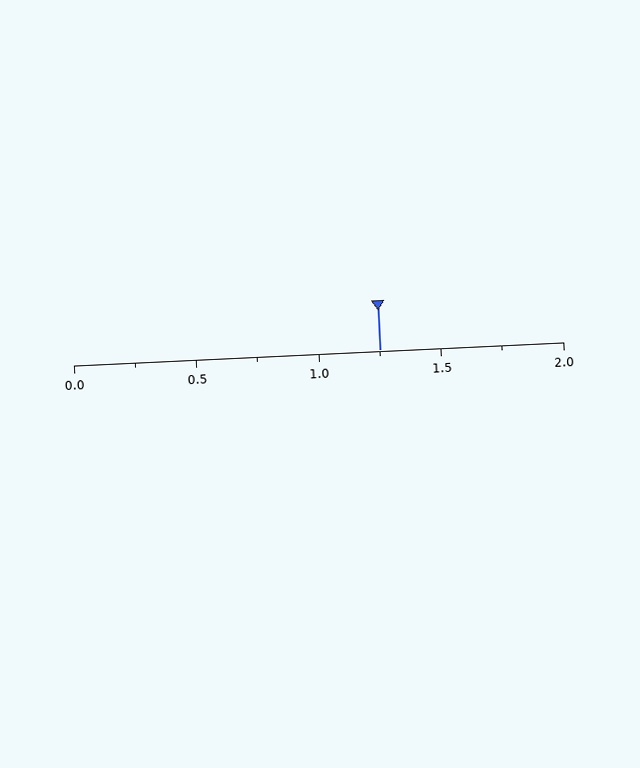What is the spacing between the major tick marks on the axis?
The major ticks are spaced 0.5 apart.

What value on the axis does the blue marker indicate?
The marker indicates approximately 1.25.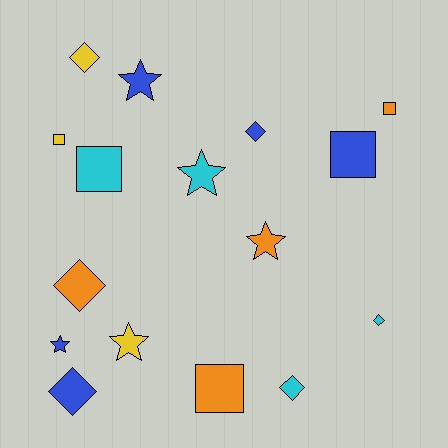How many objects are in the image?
There are 16 objects.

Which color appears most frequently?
Blue, with 5 objects.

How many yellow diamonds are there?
There is 1 yellow diamond.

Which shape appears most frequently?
Diamond, with 6 objects.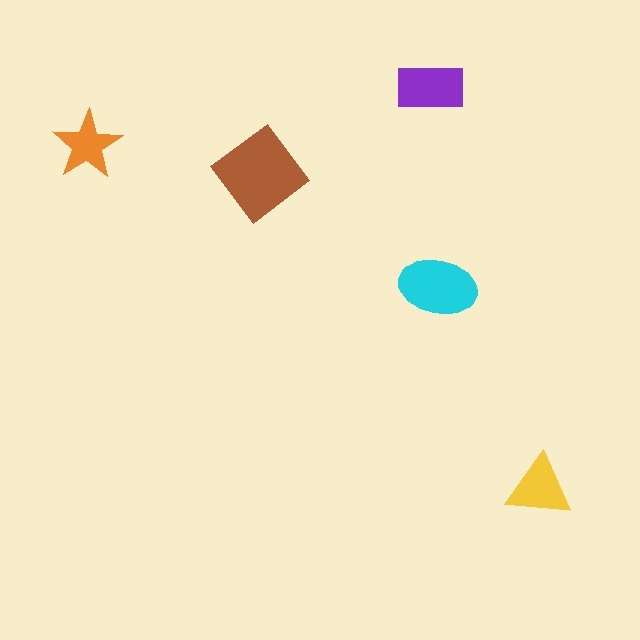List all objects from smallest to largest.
The orange star, the yellow triangle, the purple rectangle, the cyan ellipse, the brown diamond.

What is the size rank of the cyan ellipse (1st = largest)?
2nd.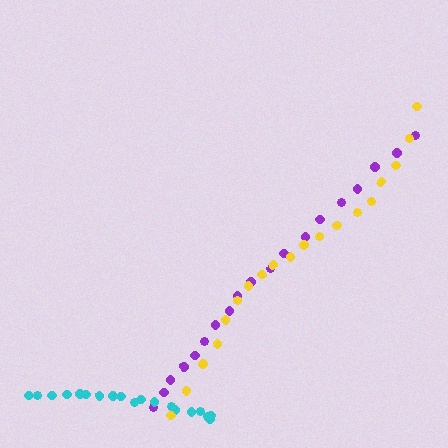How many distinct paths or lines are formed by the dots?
There are 3 distinct paths.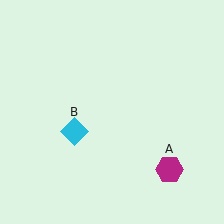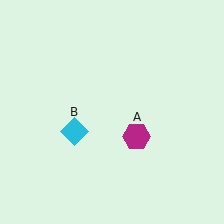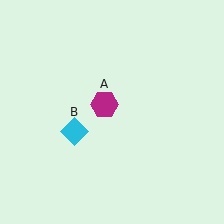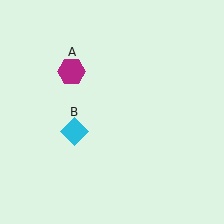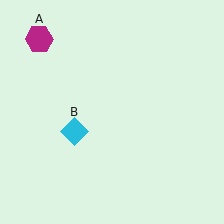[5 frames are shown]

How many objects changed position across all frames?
1 object changed position: magenta hexagon (object A).